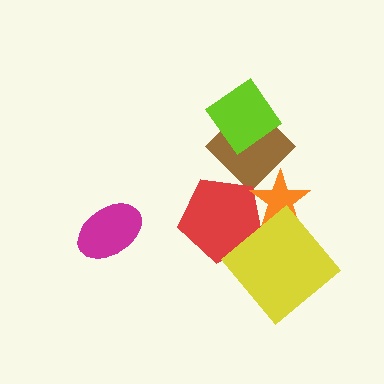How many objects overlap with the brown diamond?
3 objects overlap with the brown diamond.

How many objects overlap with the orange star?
3 objects overlap with the orange star.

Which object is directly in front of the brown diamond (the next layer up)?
The red pentagon is directly in front of the brown diamond.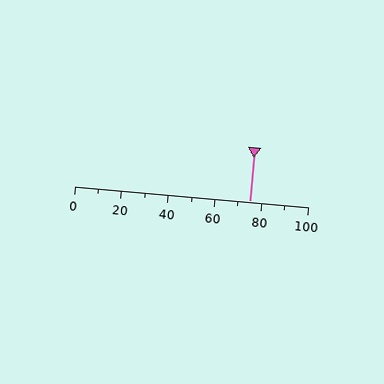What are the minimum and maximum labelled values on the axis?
The axis runs from 0 to 100.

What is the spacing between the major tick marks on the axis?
The major ticks are spaced 20 apart.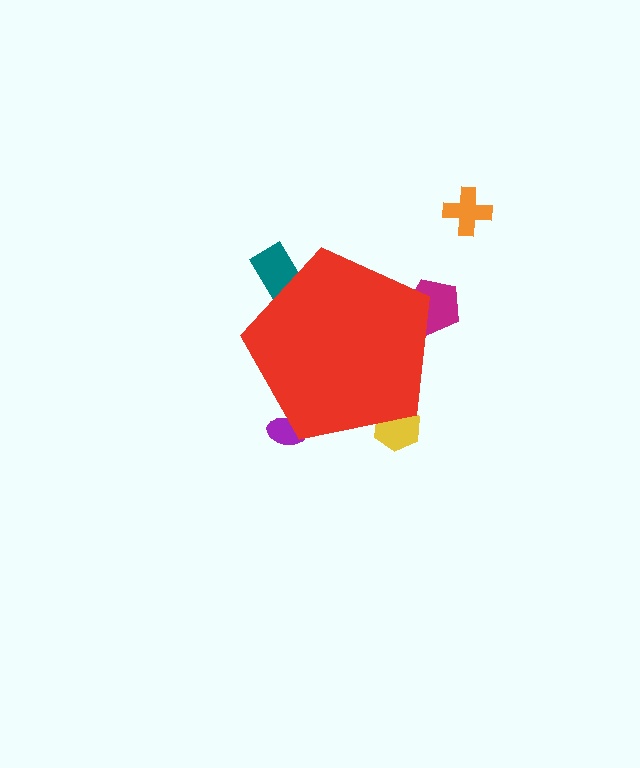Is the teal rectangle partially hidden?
Yes, the teal rectangle is partially hidden behind the red pentagon.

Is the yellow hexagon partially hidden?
Yes, the yellow hexagon is partially hidden behind the red pentagon.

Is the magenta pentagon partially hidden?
Yes, the magenta pentagon is partially hidden behind the red pentagon.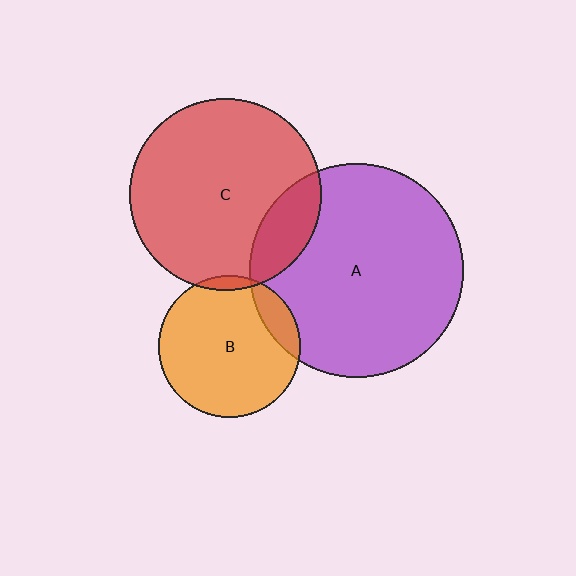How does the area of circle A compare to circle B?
Approximately 2.3 times.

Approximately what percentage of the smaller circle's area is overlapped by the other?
Approximately 15%.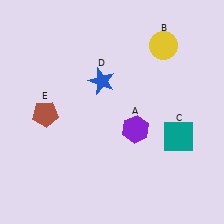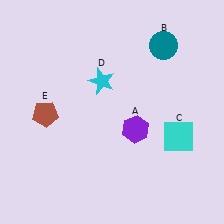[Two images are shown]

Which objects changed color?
B changed from yellow to teal. C changed from teal to cyan. D changed from blue to cyan.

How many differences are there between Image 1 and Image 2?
There are 3 differences between the two images.